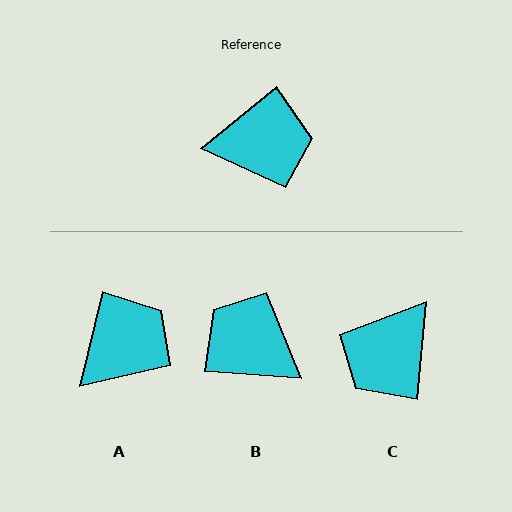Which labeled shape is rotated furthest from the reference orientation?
B, about 137 degrees away.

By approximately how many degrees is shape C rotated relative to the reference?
Approximately 134 degrees clockwise.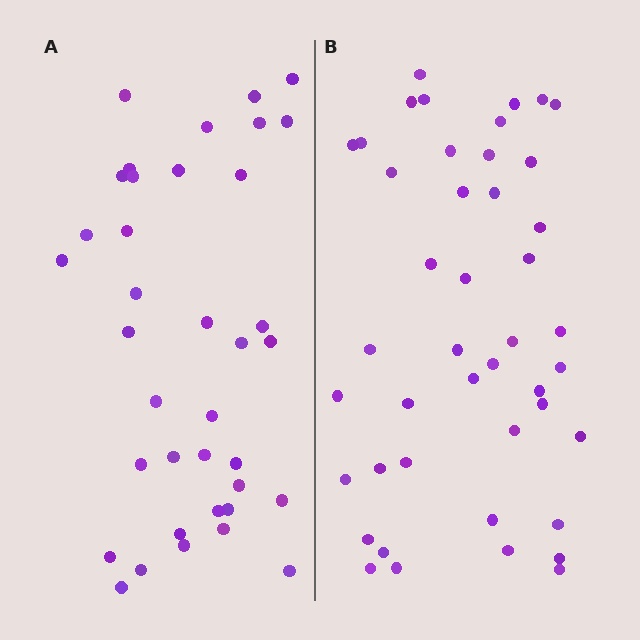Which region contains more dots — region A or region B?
Region B (the right region) has more dots.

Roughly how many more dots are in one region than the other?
Region B has roughly 8 or so more dots than region A.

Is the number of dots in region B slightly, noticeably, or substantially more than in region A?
Region B has only slightly more — the two regions are fairly close. The ratio is roughly 1.2 to 1.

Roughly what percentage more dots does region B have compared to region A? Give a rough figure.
About 20% more.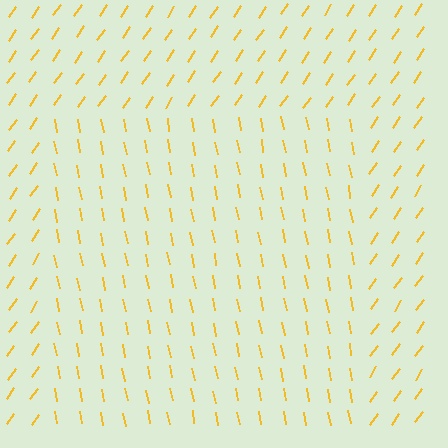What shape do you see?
I see a rectangle.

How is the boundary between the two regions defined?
The boundary is defined purely by a change in line orientation (approximately 45 degrees difference). All lines are the same color and thickness.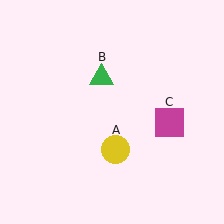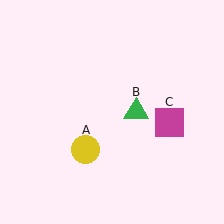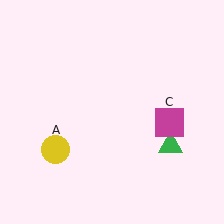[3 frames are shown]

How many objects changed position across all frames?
2 objects changed position: yellow circle (object A), green triangle (object B).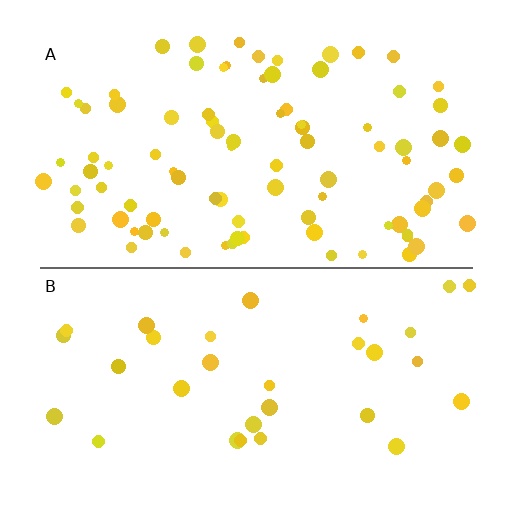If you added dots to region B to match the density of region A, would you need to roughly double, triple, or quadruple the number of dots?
Approximately triple.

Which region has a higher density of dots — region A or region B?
A (the top).